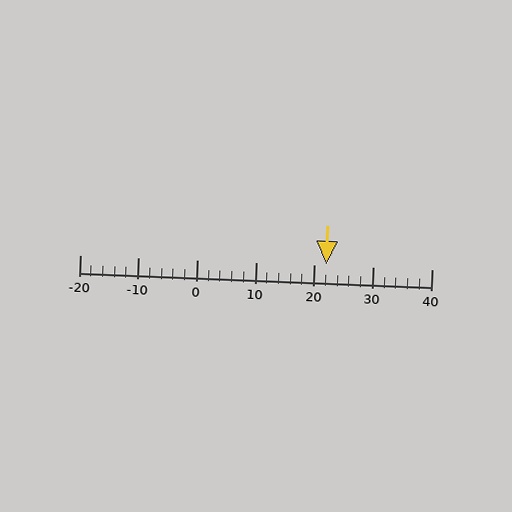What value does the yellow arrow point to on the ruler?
The yellow arrow points to approximately 22.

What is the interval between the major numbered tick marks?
The major tick marks are spaced 10 units apart.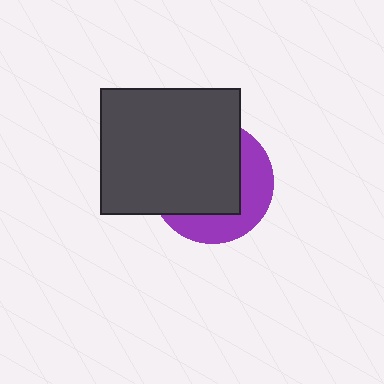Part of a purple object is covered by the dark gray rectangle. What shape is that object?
It is a circle.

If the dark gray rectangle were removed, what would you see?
You would see the complete purple circle.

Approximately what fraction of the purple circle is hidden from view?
Roughly 64% of the purple circle is hidden behind the dark gray rectangle.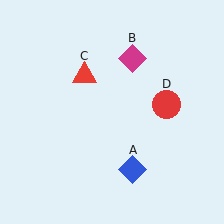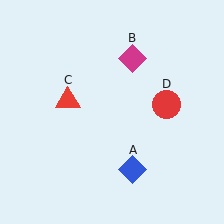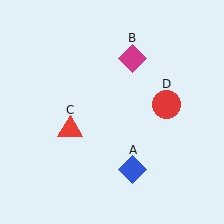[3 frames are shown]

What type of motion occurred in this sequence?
The red triangle (object C) rotated counterclockwise around the center of the scene.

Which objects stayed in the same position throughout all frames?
Blue diamond (object A) and magenta diamond (object B) and red circle (object D) remained stationary.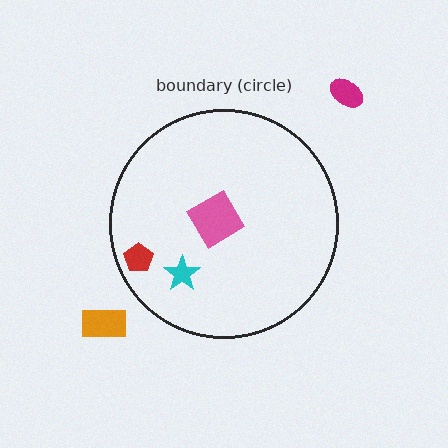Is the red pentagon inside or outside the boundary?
Inside.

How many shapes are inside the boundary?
3 inside, 2 outside.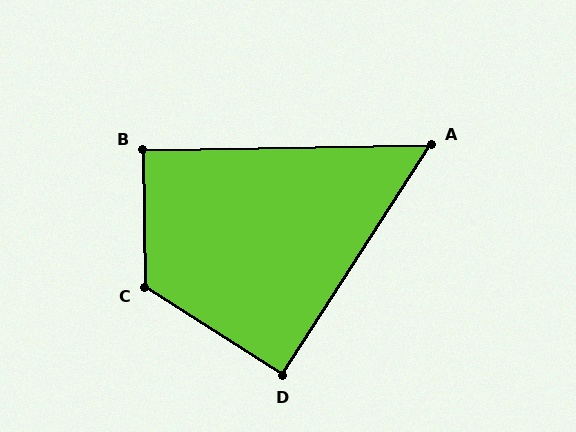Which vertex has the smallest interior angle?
A, at approximately 56 degrees.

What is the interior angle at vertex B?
Approximately 90 degrees (approximately right).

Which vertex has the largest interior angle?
C, at approximately 124 degrees.